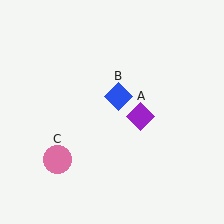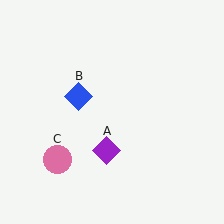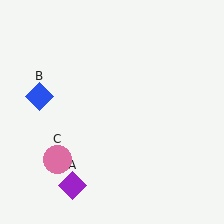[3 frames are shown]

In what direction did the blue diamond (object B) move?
The blue diamond (object B) moved left.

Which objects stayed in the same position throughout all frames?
Pink circle (object C) remained stationary.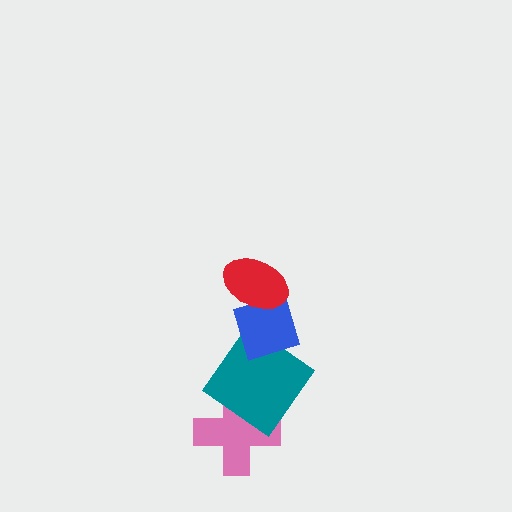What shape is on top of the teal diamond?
The blue diamond is on top of the teal diamond.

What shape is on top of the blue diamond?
The red ellipse is on top of the blue diamond.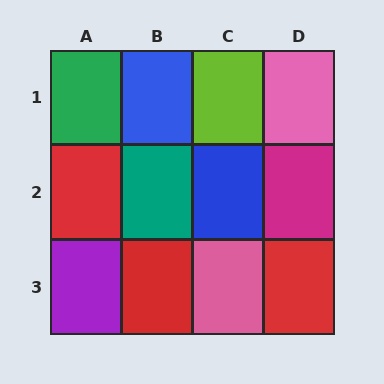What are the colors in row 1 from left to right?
Green, blue, lime, pink.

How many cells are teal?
1 cell is teal.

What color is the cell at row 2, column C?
Blue.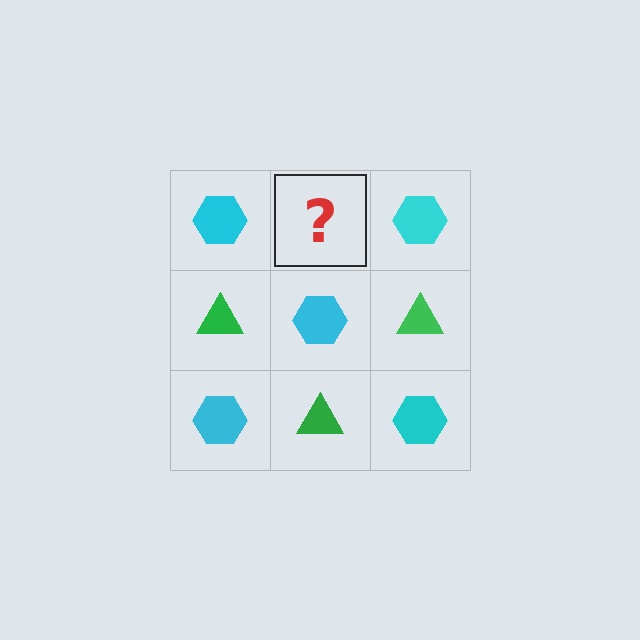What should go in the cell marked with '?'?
The missing cell should contain a green triangle.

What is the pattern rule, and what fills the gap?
The rule is that it alternates cyan hexagon and green triangle in a checkerboard pattern. The gap should be filled with a green triangle.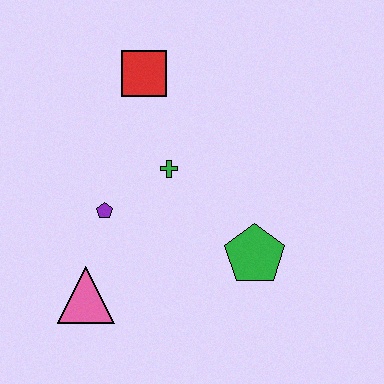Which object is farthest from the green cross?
The pink triangle is farthest from the green cross.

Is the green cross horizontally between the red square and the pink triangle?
No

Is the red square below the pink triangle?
No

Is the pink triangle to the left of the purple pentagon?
Yes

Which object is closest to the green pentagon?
The green cross is closest to the green pentagon.